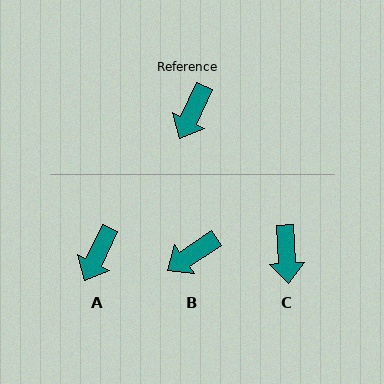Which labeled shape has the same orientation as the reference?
A.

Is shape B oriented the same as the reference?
No, it is off by about 31 degrees.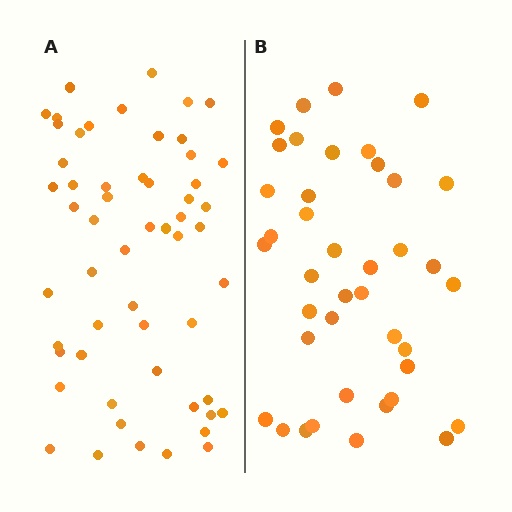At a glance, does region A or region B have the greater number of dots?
Region A (the left region) has more dots.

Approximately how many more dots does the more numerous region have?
Region A has approximately 15 more dots than region B.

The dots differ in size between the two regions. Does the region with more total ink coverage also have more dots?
No. Region B has more total ink coverage because its dots are larger, but region A actually contains more individual dots. Total area can be misleading — the number of items is what matters here.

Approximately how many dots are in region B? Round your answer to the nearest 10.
About 40 dots.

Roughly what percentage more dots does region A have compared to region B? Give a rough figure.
About 40% more.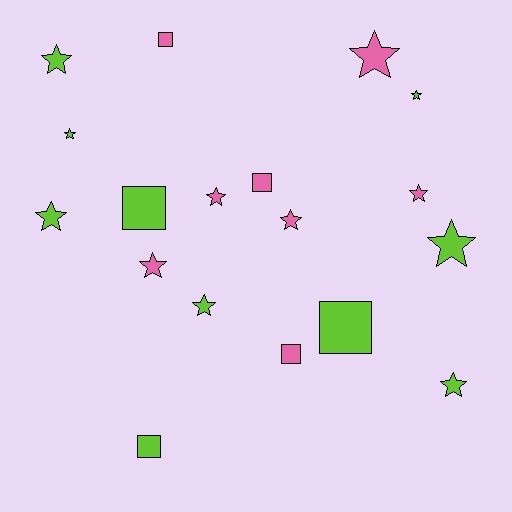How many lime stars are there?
There are 7 lime stars.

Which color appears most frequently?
Lime, with 10 objects.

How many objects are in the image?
There are 18 objects.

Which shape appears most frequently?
Star, with 12 objects.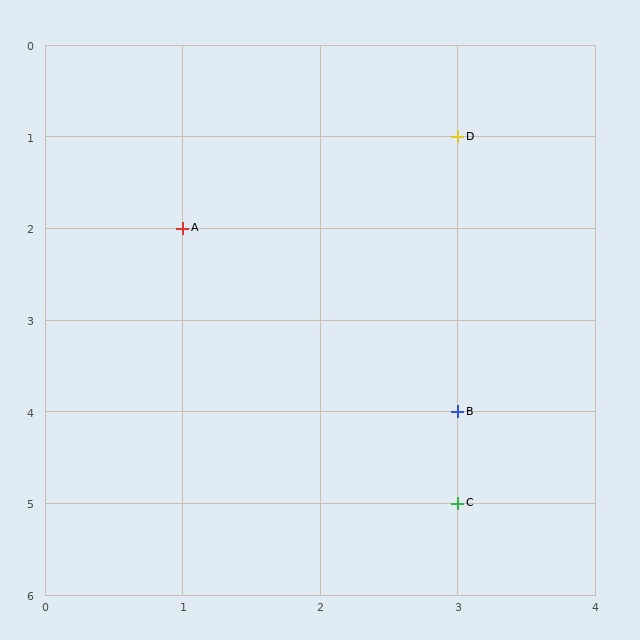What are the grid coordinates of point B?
Point B is at grid coordinates (3, 4).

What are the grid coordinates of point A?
Point A is at grid coordinates (1, 2).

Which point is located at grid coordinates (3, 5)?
Point C is at (3, 5).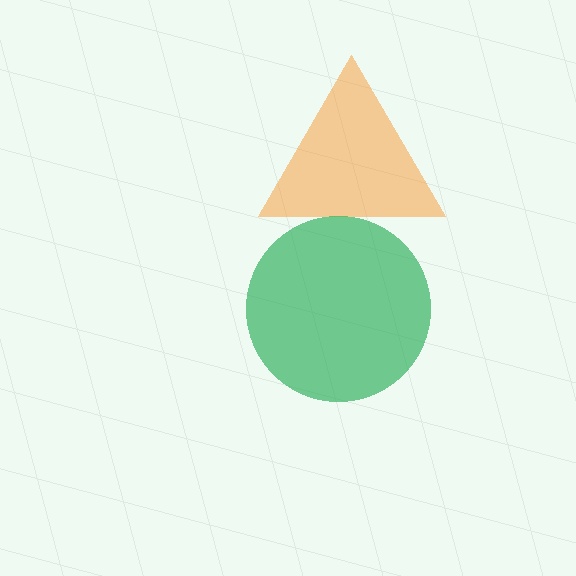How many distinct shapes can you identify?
There are 2 distinct shapes: an orange triangle, a green circle.